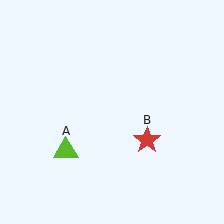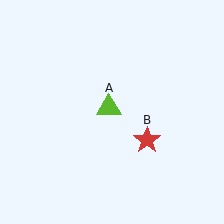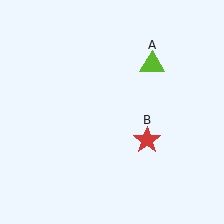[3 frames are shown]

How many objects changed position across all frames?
1 object changed position: lime triangle (object A).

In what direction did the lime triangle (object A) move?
The lime triangle (object A) moved up and to the right.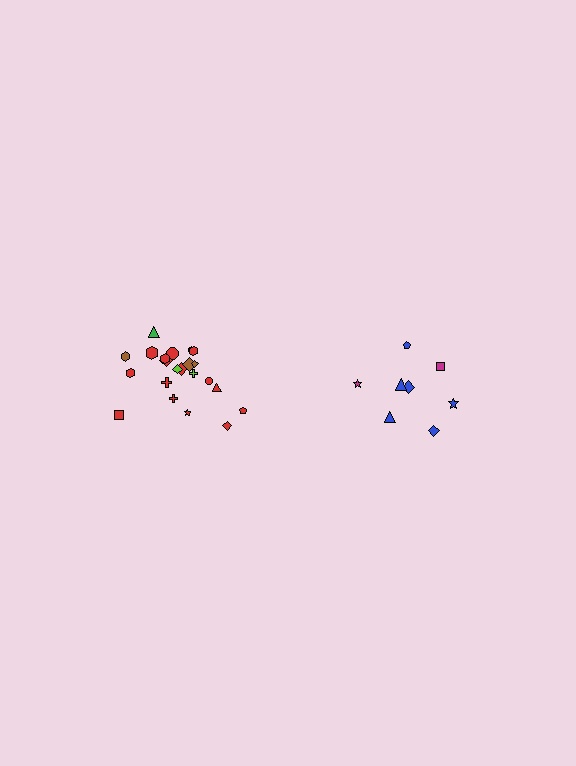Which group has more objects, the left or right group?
The left group.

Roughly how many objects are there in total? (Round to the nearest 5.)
Roughly 30 objects in total.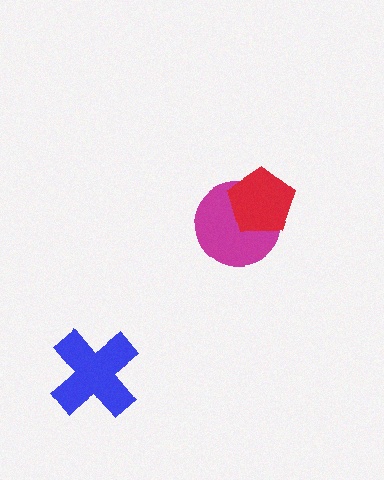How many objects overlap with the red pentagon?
1 object overlaps with the red pentagon.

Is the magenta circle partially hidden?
Yes, it is partially covered by another shape.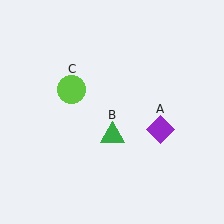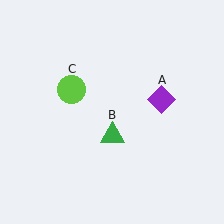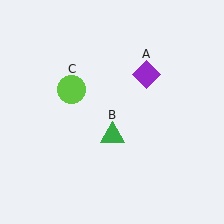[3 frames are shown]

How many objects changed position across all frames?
1 object changed position: purple diamond (object A).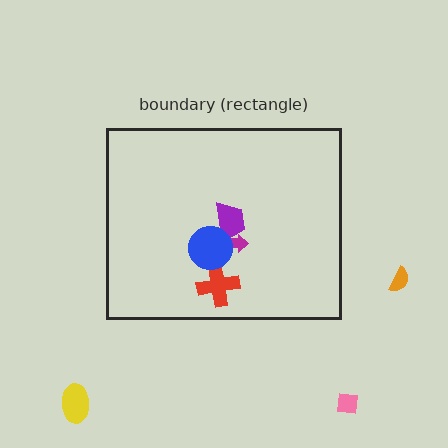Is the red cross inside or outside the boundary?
Inside.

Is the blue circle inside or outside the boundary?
Inside.